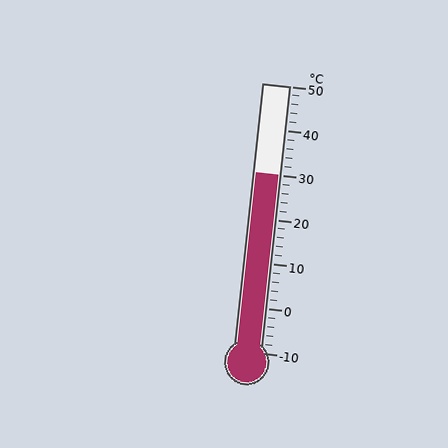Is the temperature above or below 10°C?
The temperature is above 10°C.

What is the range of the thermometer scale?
The thermometer scale ranges from -10°C to 50°C.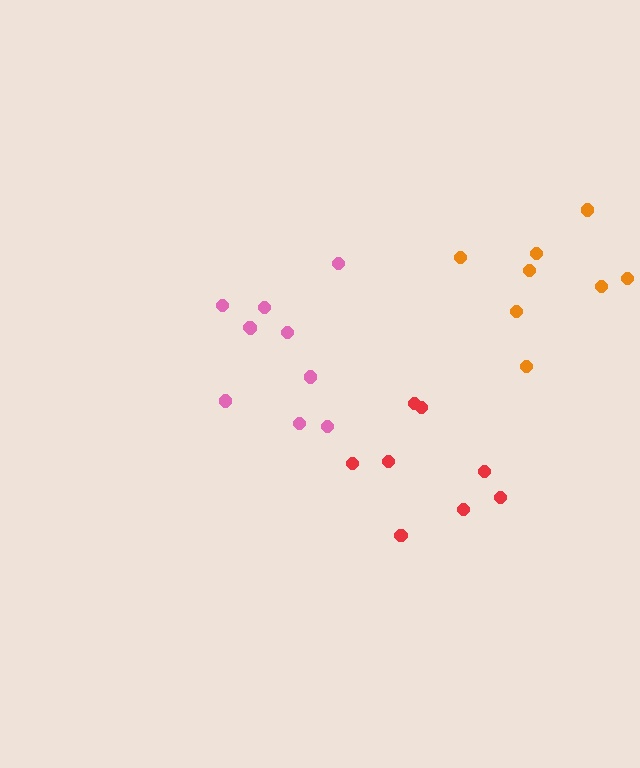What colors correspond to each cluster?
The clusters are colored: pink, red, orange.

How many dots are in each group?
Group 1: 10 dots, Group 2: 8 dots, Group 3: 8 dots (26 total).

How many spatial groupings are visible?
There are 3 spatial groupings.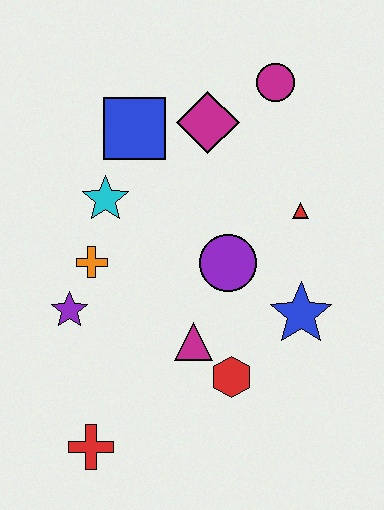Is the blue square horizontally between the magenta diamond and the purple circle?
No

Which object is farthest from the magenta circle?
The red cross is farthest from the magenta circle.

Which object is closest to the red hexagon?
The magenta triangle is closest to the red hexagon.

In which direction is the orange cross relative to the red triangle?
The orange cross is to the left of the red triangle.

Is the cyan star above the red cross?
Yes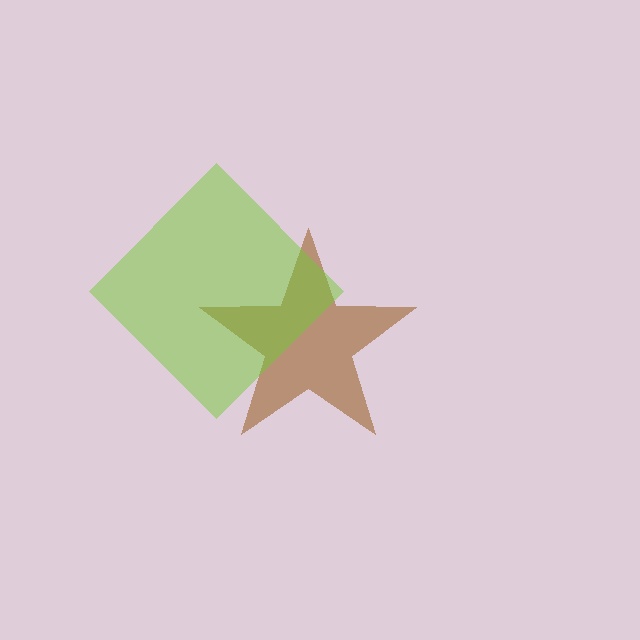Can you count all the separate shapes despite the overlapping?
Yes, there are 2 separate shapes.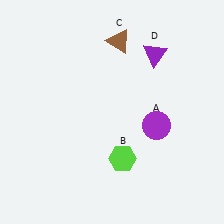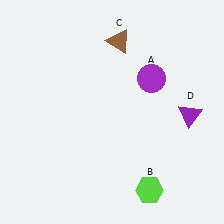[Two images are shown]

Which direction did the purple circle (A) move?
The purple circle (A) moved up.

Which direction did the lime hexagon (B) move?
The lime hexagon (B) moved down.